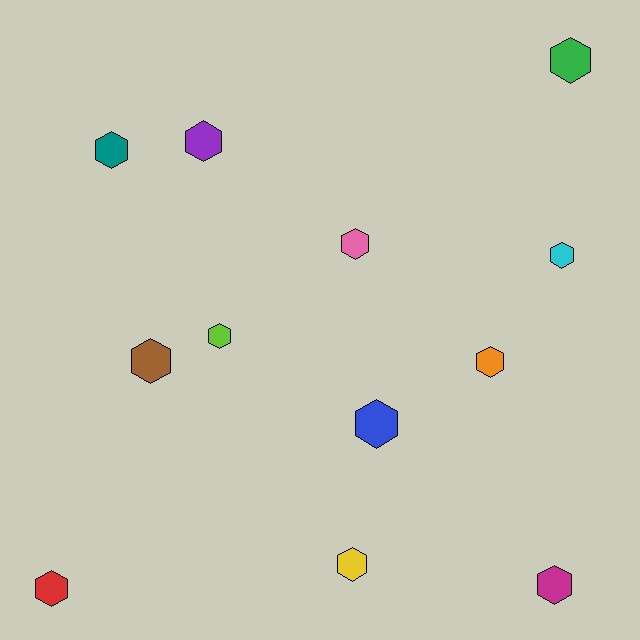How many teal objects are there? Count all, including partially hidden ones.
There is 1 teal object.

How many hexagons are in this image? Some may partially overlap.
There are 12 hexagons.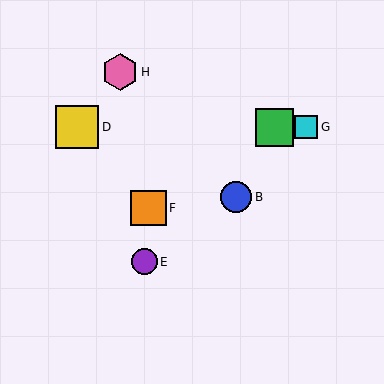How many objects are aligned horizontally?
4 objects (A, C, D, G) are aligned horizontally.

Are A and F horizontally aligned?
No, A is at y≈127 and F is at y≈208.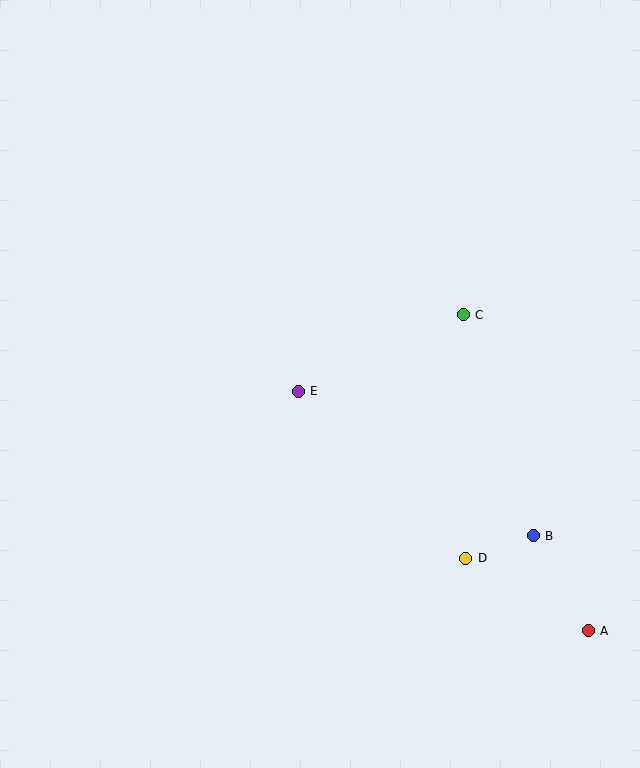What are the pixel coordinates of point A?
Point A is at (588, 631).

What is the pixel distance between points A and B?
The distance between A and B is 110 pixels.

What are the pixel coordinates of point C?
Point C is at (463, 315).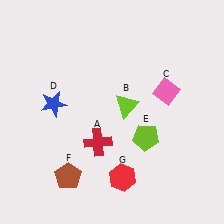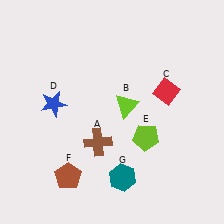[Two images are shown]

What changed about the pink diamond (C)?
In Image 1, C is pink. In Image 2, it changed to red.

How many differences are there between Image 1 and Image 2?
There are 3 differences between the two images.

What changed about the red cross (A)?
In Image 1, A is red. In Image 2, it changed to brown.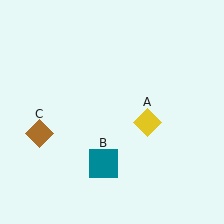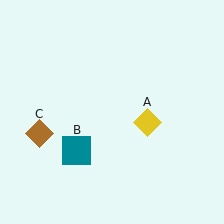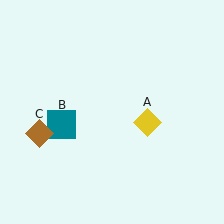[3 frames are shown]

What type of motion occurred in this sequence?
The teal square (object B) rotated clockwise around the center of the scene.